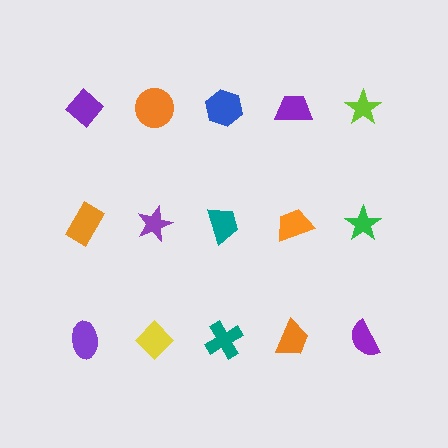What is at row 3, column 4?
An orange trapezoid.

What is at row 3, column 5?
A purple semicircle.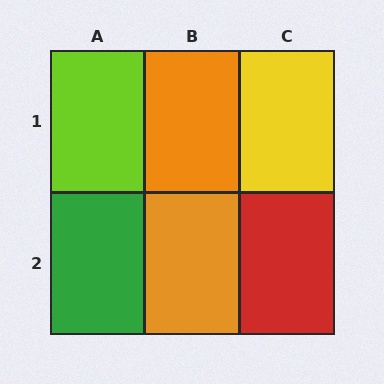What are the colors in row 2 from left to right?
Green, orange, red.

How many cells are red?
1 cell is red.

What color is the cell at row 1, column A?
Lime.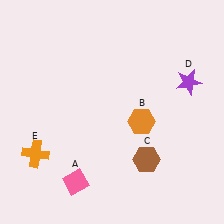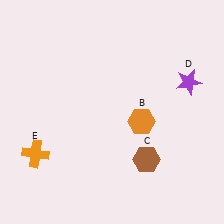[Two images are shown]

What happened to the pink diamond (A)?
The pink diamond (A) was removed in Image 2. It was in the bottom-left area of Image 1.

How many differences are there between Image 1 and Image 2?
There is 1 difference between the two images.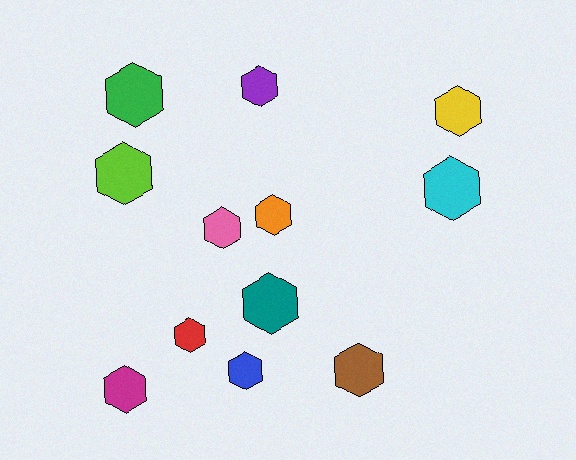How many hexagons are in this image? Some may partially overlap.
There are 12 hexagons.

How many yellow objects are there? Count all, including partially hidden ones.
There is 1 yellow object.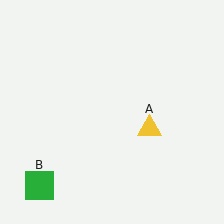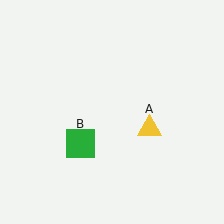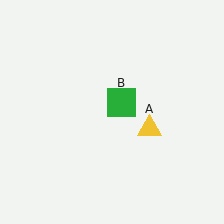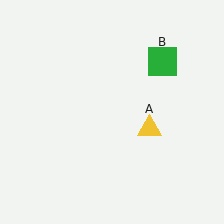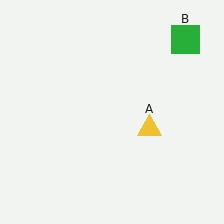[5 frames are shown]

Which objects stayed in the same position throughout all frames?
Yellow triangle (object A) remained stationary.